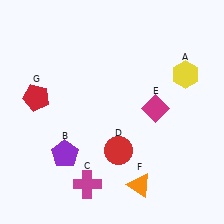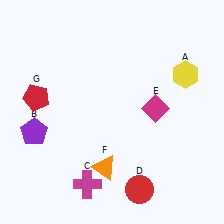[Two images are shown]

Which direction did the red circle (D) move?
The red circle (D) moved down.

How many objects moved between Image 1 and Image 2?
3 objects moved between the two images.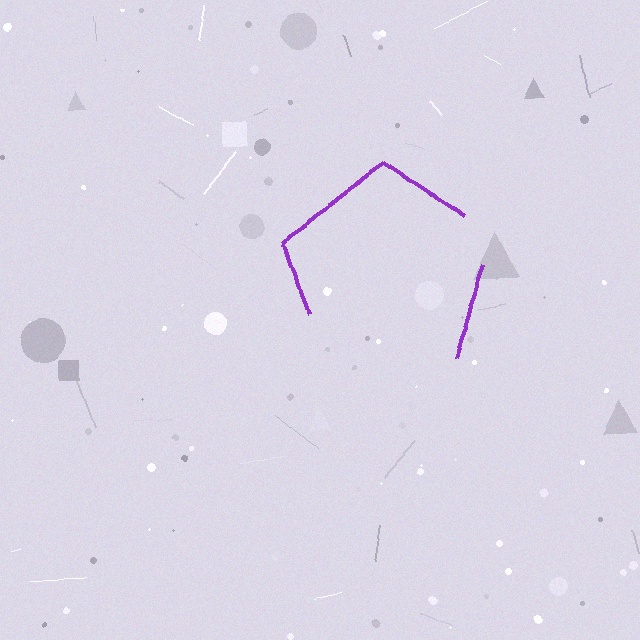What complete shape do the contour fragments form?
The contour fragments form a pentagon.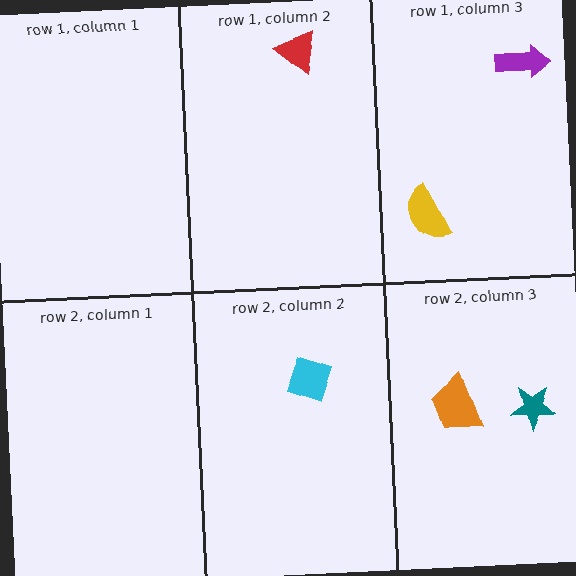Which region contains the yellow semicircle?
The row 1, column 3 region.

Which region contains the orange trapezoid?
The row 2, column 3 region.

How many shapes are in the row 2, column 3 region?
2.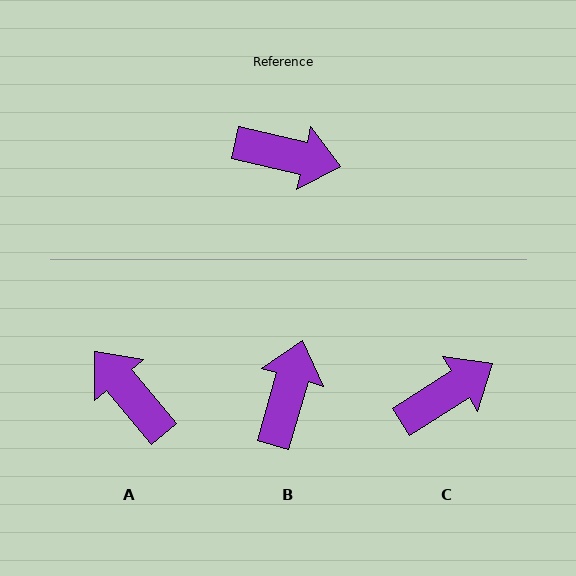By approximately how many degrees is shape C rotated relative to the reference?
Approximately 45 degrees counter-clockwise.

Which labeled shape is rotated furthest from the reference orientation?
A, about 142 degrees away.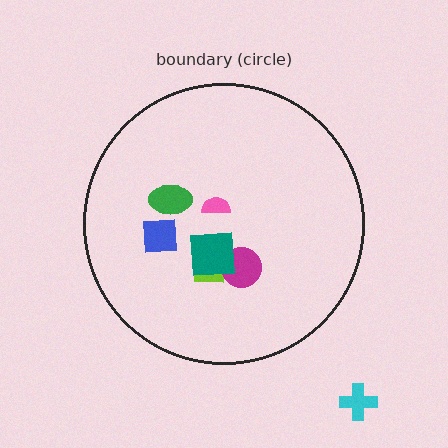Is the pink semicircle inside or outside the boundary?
Inside.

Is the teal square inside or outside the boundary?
Inside.